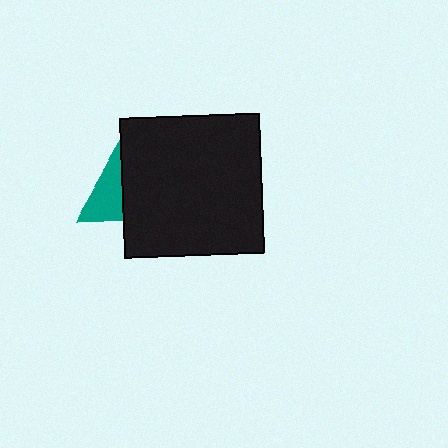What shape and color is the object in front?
The object in front is a black square.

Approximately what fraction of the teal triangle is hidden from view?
Roughly 60% of the teal triangle is hidden behind the black square.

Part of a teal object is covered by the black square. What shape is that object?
It is a triangle.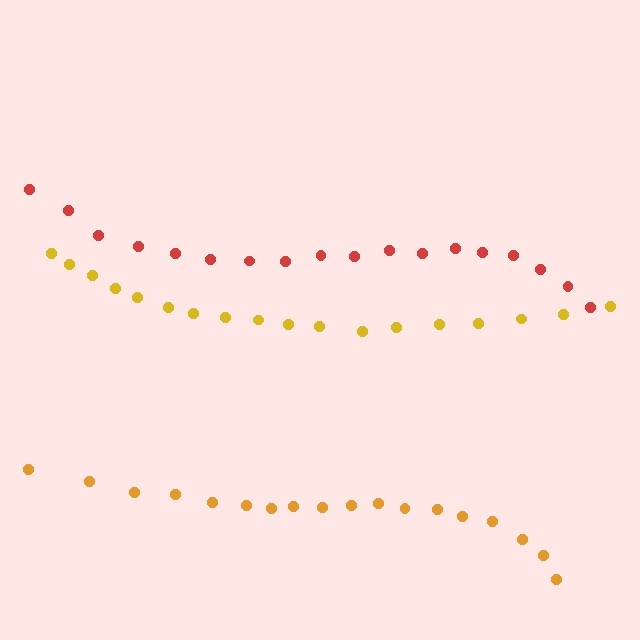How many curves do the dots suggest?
There are 3 distinct paths.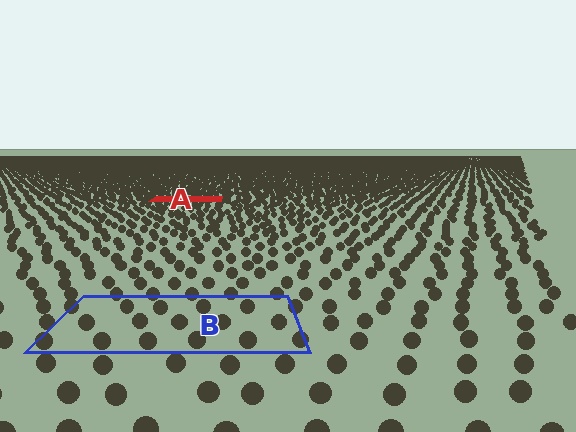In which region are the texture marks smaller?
The texture marks are smaller in region A, because it is farther away.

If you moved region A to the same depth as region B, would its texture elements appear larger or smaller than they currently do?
They would appear larger. At a closer depth, the same texture elements are projected at a bigger on-screen size.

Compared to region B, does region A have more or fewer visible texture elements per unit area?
Region A has more texture elements per unit area — they are packed more densely because it is farther away.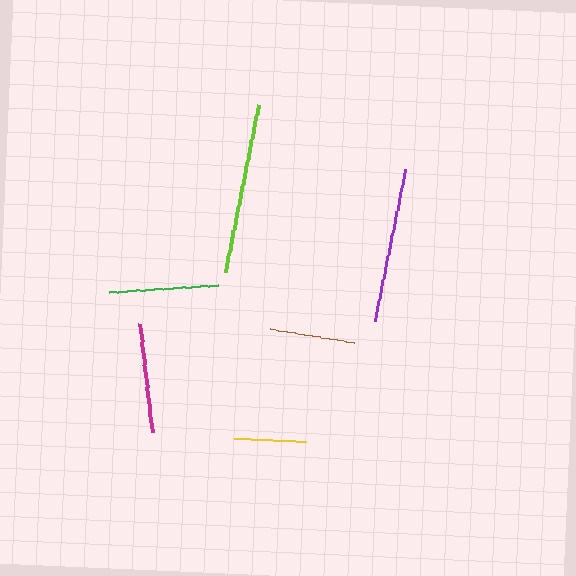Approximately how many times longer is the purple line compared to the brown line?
The purple line is approximately 1.8 times the length of the brown line.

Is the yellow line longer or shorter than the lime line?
The lime line is longer than the yellow line.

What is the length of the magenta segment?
The magenta segment is approximately 109 pixels long.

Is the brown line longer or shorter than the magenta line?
The magenta line is longer than the brown line.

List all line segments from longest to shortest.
From longest to shortest: lime, purple, green, magenta, brown, yellow.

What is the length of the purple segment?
The purple segment is approximately 155 pixels long.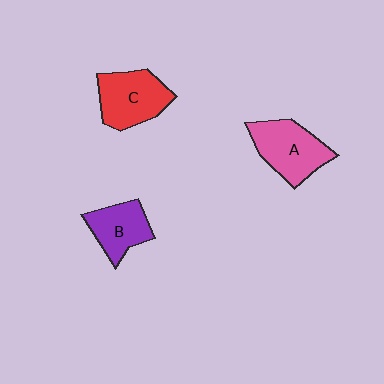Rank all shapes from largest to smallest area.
From largest to smallest: A (pink), C (red), B (purple).